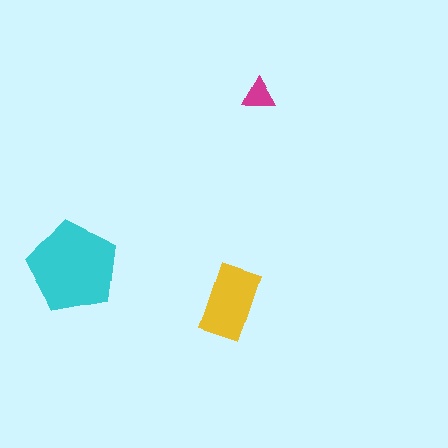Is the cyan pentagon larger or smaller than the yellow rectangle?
Larger.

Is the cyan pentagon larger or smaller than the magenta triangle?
Larger.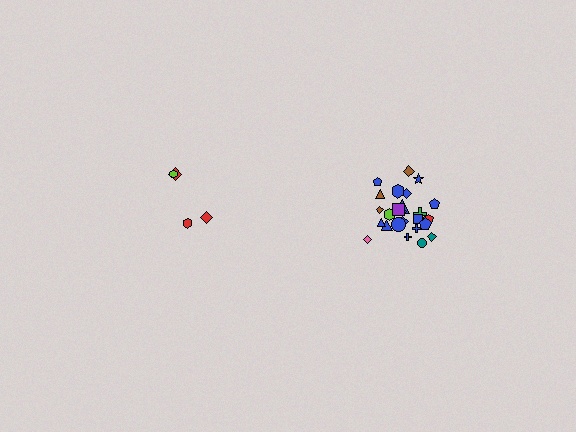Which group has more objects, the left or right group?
The right group.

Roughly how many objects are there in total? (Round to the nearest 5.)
Roughly 30 objects in total.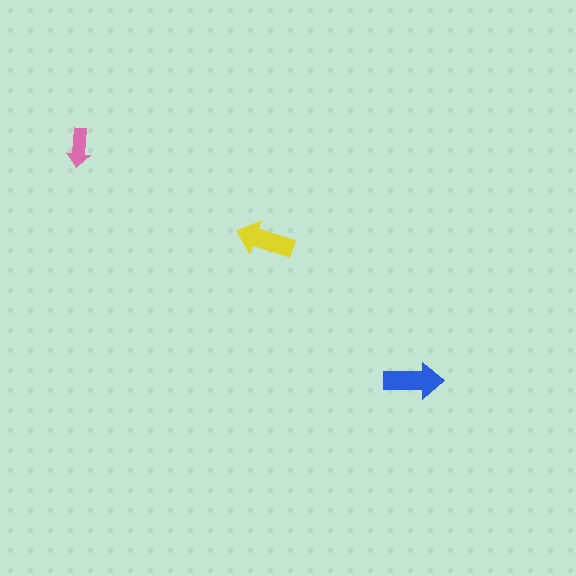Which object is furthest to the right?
The blue arrow is rightmost.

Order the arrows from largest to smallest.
the blue one, the yellow one, the pink one.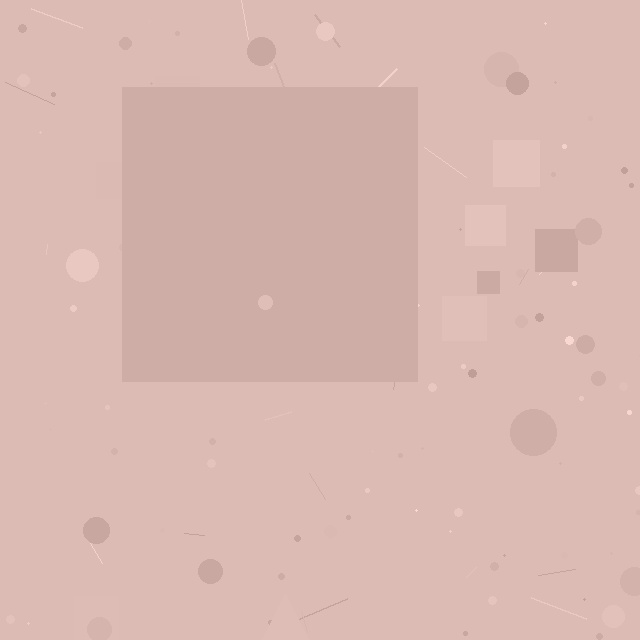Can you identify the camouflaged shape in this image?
The camouflaged shape is a square.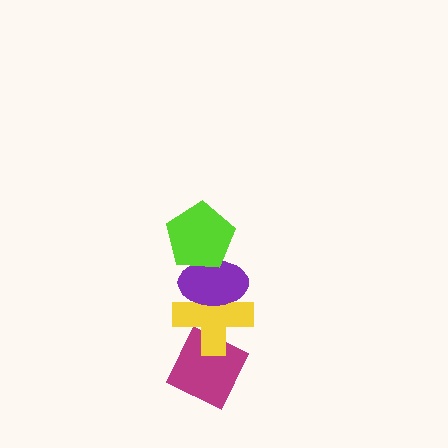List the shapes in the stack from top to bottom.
From top to bottom: the lime pentagon, the purple ellipse, the yellow cross, the magenta diamond.